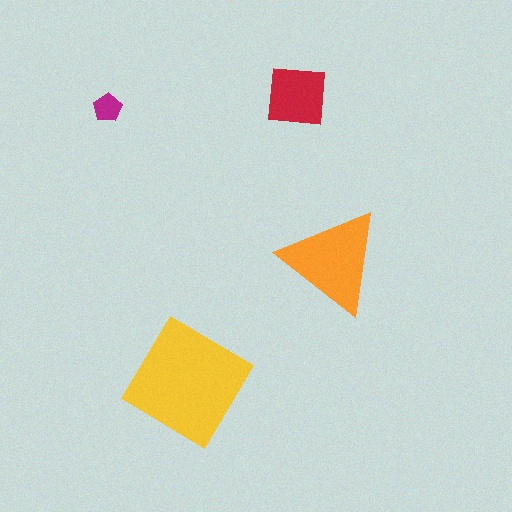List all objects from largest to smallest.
The yellow diamond, the orange triangle, the red square, the magenta pentagon.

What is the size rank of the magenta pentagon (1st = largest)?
4th.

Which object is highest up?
The red square is topmost.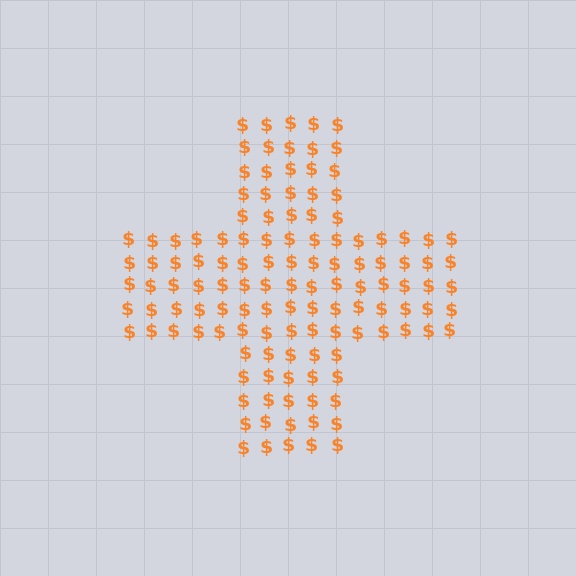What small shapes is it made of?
It is made of small dollar signs.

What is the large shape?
The large shape is a cross.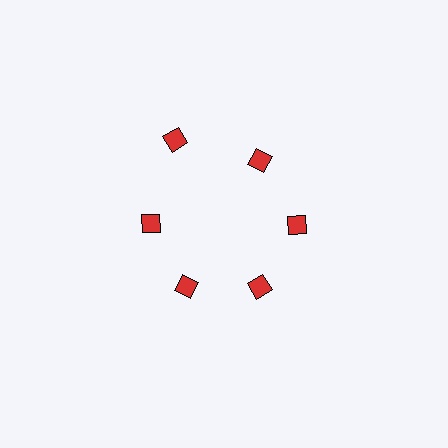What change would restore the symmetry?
The symmetry would be restored by moving it inward, back onto the ring so that all 6 diamonds sit at equal angles and equal distance from the center.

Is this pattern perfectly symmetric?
No. The 6 red diamonds are arranged in a ring, but one element near the 11 o'clock position is pushed outward from the center, breaking the 6-fold rotational symmetry.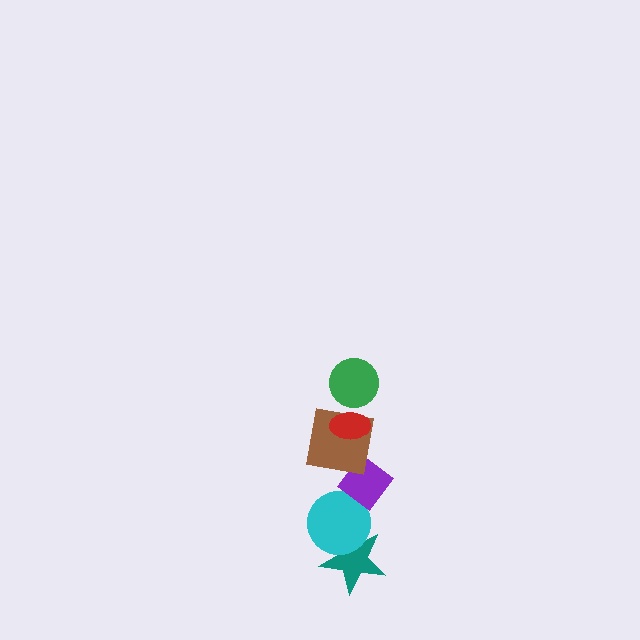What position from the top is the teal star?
The teal star is 6th from the top.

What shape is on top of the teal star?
The cyan circle is on top of the teal star.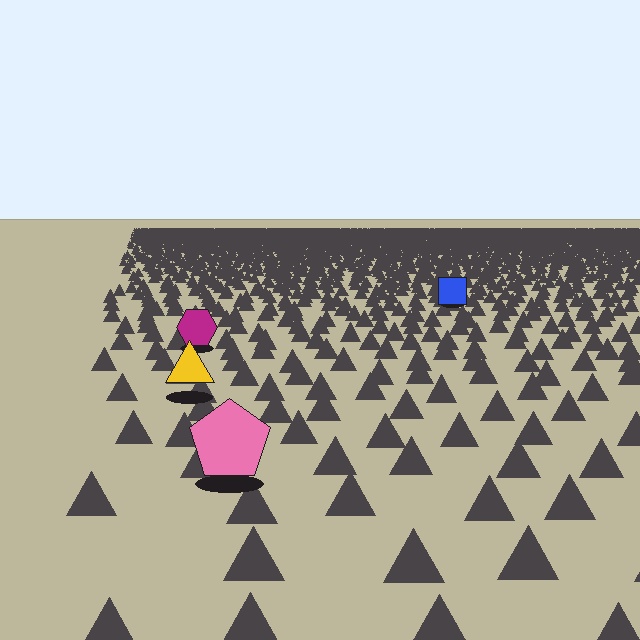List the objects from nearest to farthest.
From nearest to farthest: the pink pentagon, the yellow triangle, the magenta hexagon, the blue square.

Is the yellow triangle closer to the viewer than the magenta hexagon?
Yes. The yellow triangle is closer — you can tell from the texture gradient: the ground texture is coarser near it.